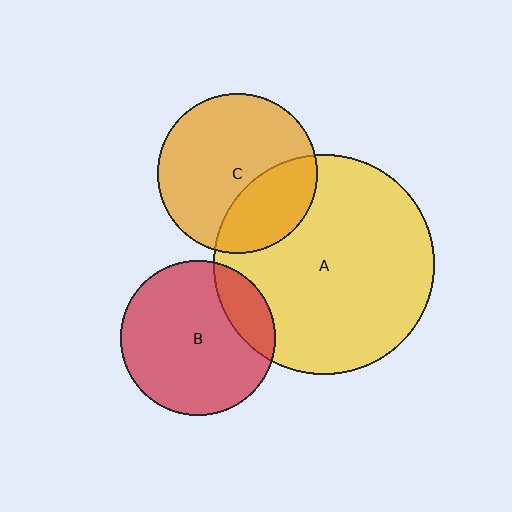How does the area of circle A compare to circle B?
Approximately 2.0 times.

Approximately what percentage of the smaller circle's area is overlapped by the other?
Approximately 15%.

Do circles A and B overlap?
Yes.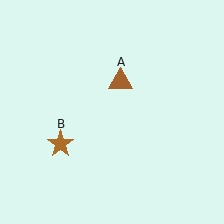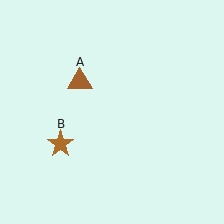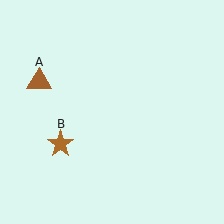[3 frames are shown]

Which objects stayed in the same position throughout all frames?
Brown star (object B) remained stationary.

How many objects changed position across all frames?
1 object changed position: brown triangle (object A).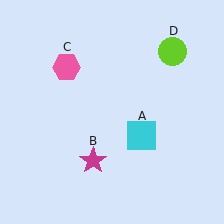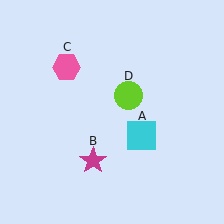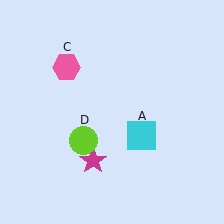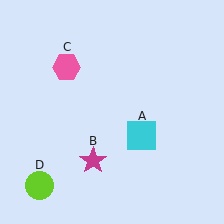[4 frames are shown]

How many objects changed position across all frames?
1 object changed position: lime circle (object D).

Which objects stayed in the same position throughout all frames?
Cyan square (object A) and magenta star (object B) and pink hexagon (object C) remained stationary.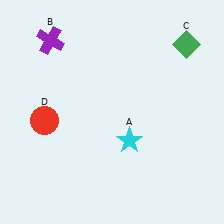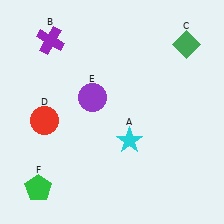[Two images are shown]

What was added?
A purple circle (E), a green pentagon (F) were added in Image 2.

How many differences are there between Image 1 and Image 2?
There are 2 differences between the two images.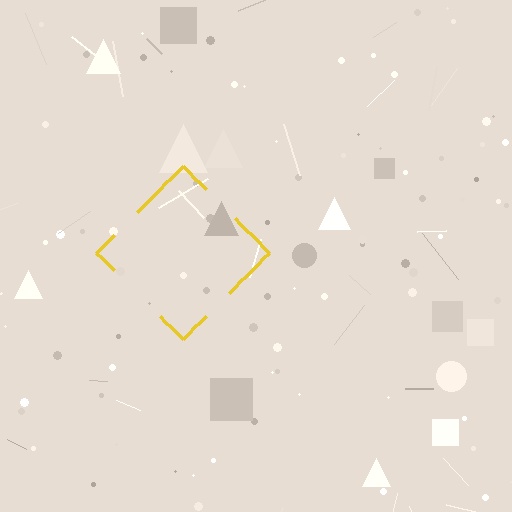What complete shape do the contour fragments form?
The contour fragments form a diamond.